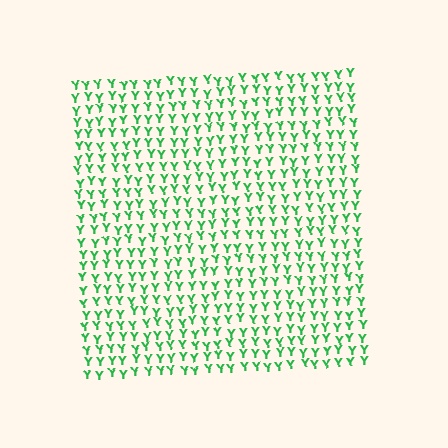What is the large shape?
The large shape is a square.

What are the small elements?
The small elements are letter Y's.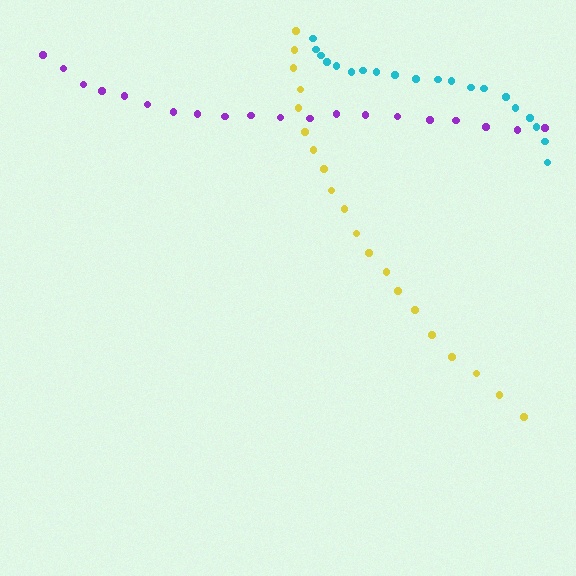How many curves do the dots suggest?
There are 3 distinct paths.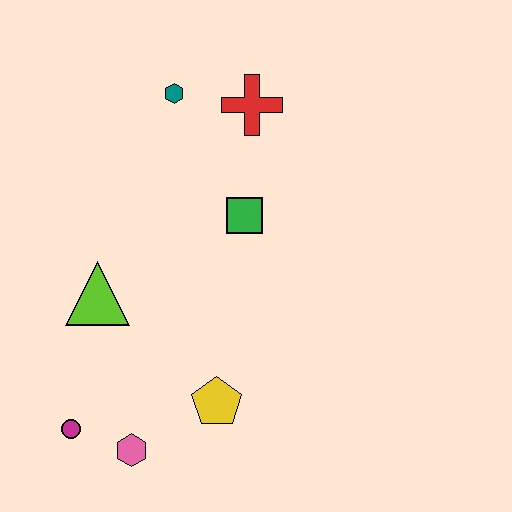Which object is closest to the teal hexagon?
The red cross is closest to the teal hexagon.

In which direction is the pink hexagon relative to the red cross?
The pink hexagon is below the red cross.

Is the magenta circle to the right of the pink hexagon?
No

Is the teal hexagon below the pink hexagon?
No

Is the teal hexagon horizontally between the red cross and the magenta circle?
Yes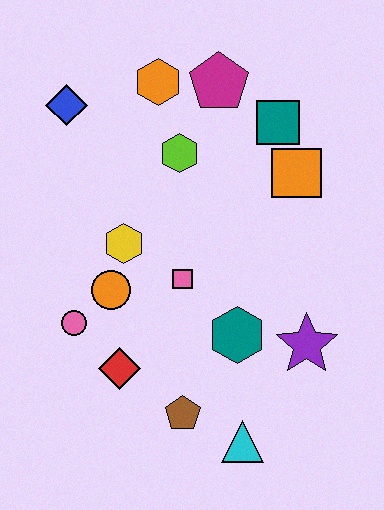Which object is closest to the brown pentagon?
The cyan triangle is closest to the brown pentagon.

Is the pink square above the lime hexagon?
No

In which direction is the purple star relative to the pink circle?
The purple star is to the right of the pink circle.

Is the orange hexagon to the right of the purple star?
No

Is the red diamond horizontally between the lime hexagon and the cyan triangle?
No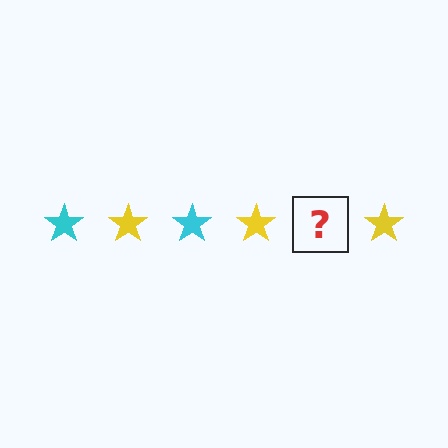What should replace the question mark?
The question mark should be replaced with a cyan star.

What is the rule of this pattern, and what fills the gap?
The rule is that the pattern cycles through cyan, yellow stars. The gap should be filled with a cyan star.